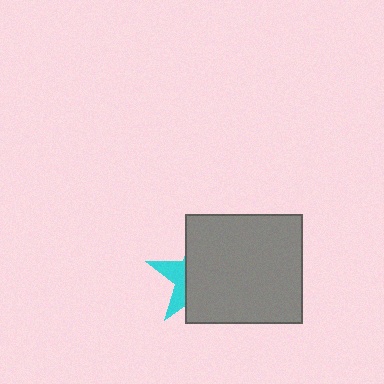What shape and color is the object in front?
The object in front is a gray rectangle.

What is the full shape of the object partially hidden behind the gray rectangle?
The partially hidden object is a cyan star.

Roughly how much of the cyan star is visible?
A small part of it is visible (roughly 31%).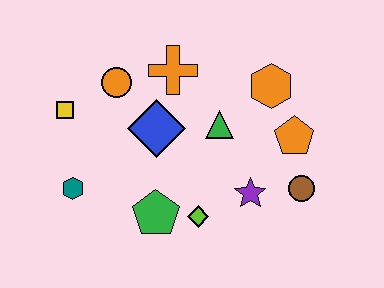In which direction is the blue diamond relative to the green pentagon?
The blue diamond is above the green pentagon.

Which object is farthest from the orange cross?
The brown circle is farthest from the orange cross.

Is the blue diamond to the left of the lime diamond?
Yes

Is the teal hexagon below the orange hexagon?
Yes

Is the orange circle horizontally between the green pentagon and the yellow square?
Yes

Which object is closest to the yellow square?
The orange circle is closest to the yellow square.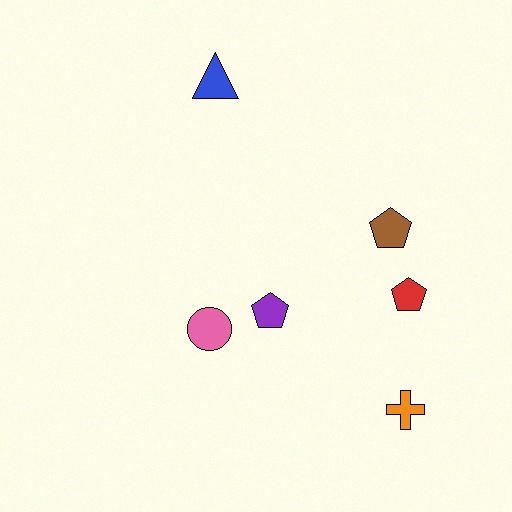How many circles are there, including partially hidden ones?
There is 1 circle.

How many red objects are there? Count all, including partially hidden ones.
There is 1 red object.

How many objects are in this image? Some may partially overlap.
There are 6 objects.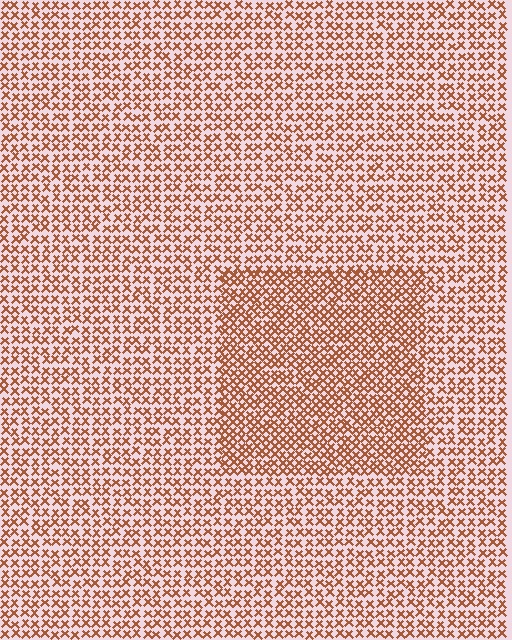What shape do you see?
I see a rectangle.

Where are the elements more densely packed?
The elements are more densely packed inside the rectangle boundary.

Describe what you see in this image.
The image contains small brown elements arranged at two different densities. A rectangle-shaped region is visible where the elements are more densely packed than the surrounding area.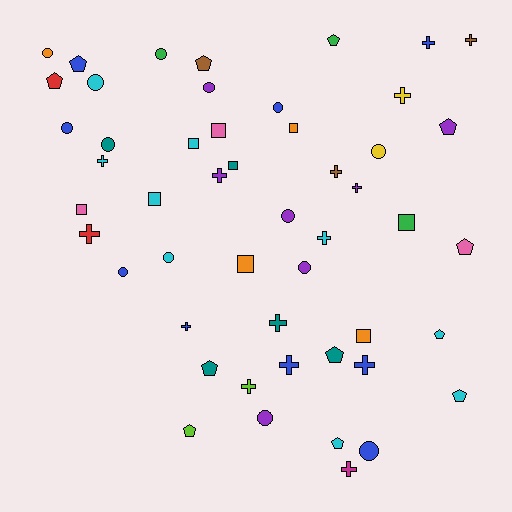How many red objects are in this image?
There are 2 red objects.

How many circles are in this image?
There are 14 circles.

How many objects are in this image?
There are 50 objects.